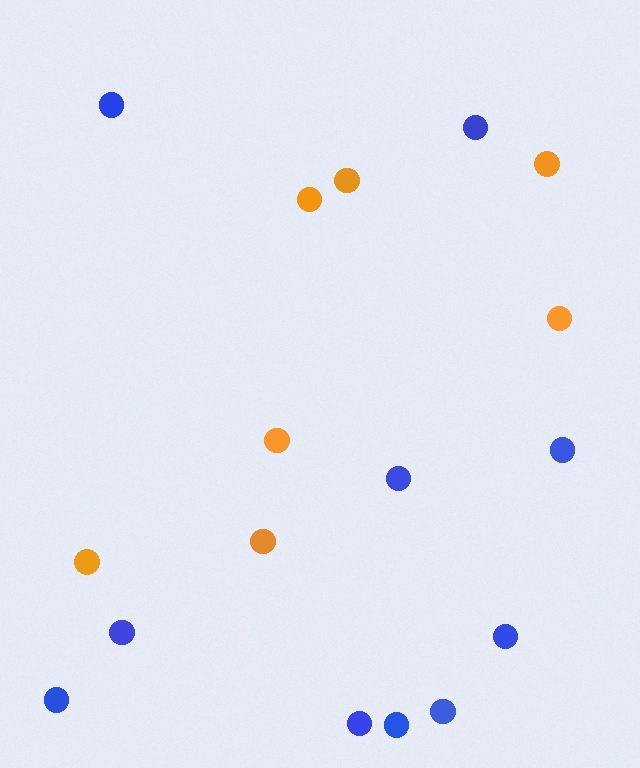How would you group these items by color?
There are 2 groups: one group of orange circles (7) and one group of blue circles (10).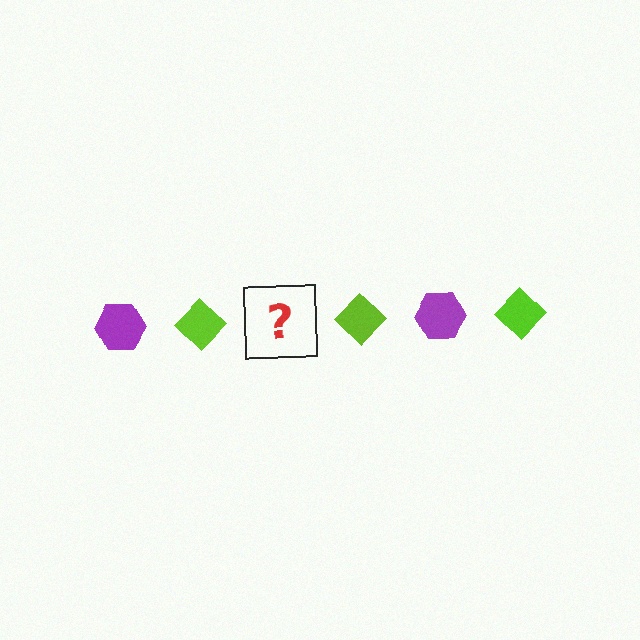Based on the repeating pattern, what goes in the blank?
The blank should be a purple hexagon.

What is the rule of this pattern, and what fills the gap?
The rule is that the pattern alternates between purple hexagon and lime diamond. The gap should be filled with a purple hexagon.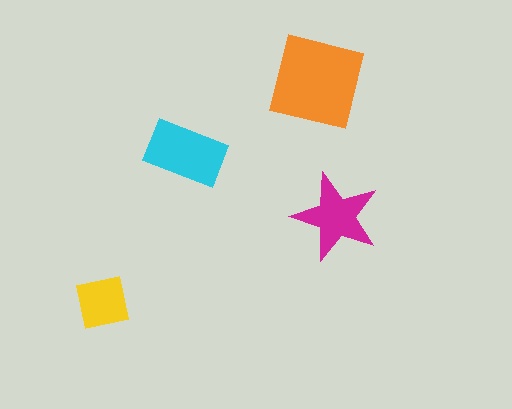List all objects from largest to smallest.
The orange square, the cyan rectangle, the magenta star, the yellow square.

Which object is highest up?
The orange square is topmost.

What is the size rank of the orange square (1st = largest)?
1st.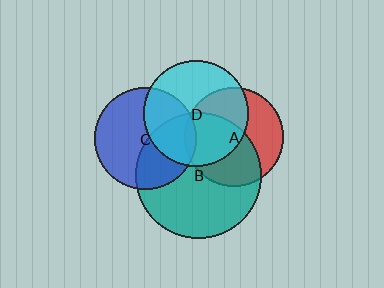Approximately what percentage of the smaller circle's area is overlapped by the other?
Approximately 35%.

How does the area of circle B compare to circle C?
Approximately 1.5 times.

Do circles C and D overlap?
Yes.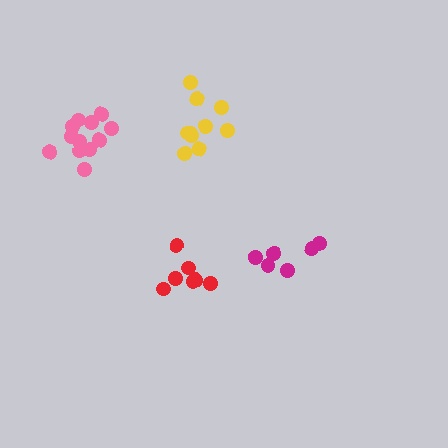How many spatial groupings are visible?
There are 4 spatial groupings.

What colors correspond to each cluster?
The clusters are colored: yellow, pink, magenta, red.